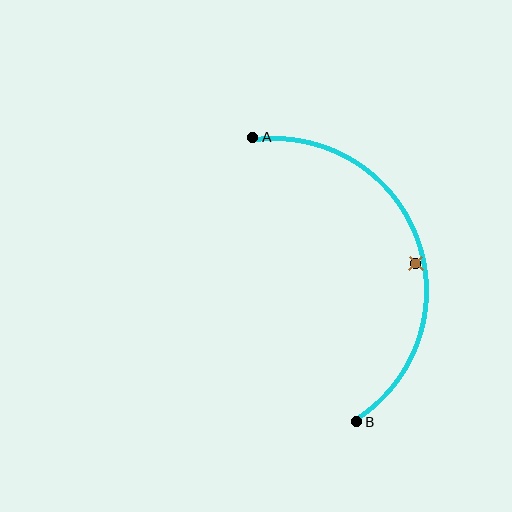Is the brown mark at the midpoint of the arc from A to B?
No — the brown mark does not lie on the arc at all. It sits slightly inside the curve.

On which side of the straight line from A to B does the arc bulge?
The arc bulges to the right of the straight line connecting A and B.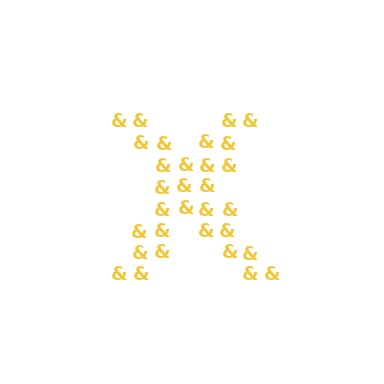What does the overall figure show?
The overall figure shows the letter X.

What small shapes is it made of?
It is made of small ampersands.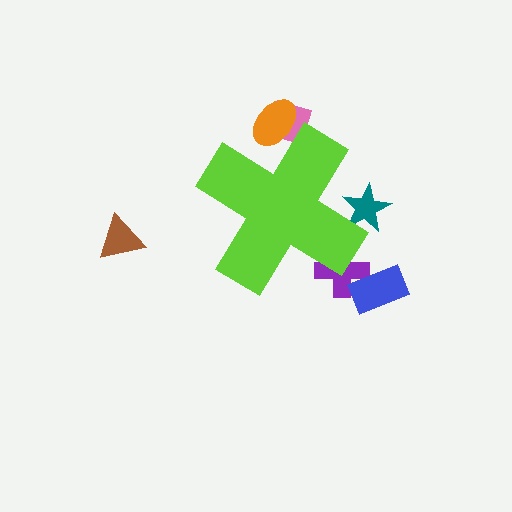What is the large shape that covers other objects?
A lime cross.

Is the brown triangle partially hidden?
No, the brown triangle is fully visible.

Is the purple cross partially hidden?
Yes, the purple cross is partially hidden behind the lime cross.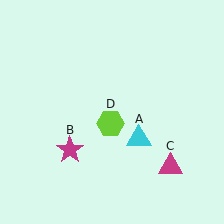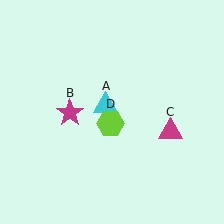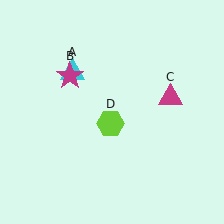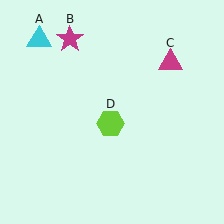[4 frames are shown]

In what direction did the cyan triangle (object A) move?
The cyan triangle (object A) moved up and to the left.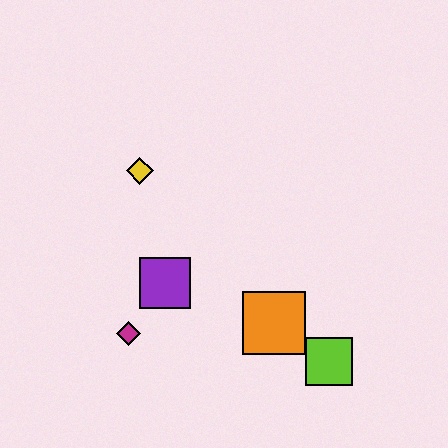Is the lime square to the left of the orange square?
No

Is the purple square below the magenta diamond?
No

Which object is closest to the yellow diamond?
The purple square is closest to the yellow diamond.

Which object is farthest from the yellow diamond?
The lime square is farthest from the yellow diamond.